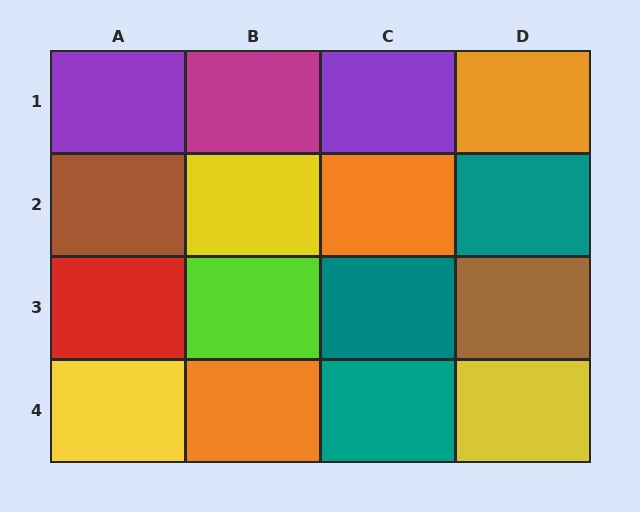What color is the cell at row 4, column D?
Yellow.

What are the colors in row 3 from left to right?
Red, lime, teal, brown.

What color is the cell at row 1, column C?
Purple.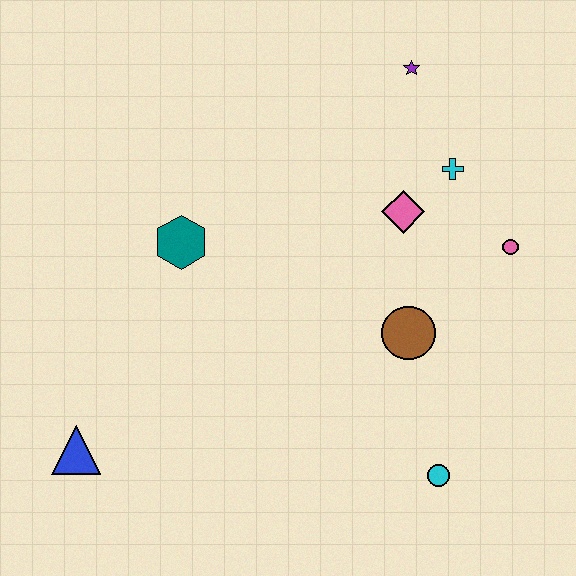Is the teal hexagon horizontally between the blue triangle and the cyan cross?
Yes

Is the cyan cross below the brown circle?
No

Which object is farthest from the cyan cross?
The blue triangle is farthest from the cyan cross.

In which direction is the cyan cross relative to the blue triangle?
The cyan cross is to the right of the blue triangle.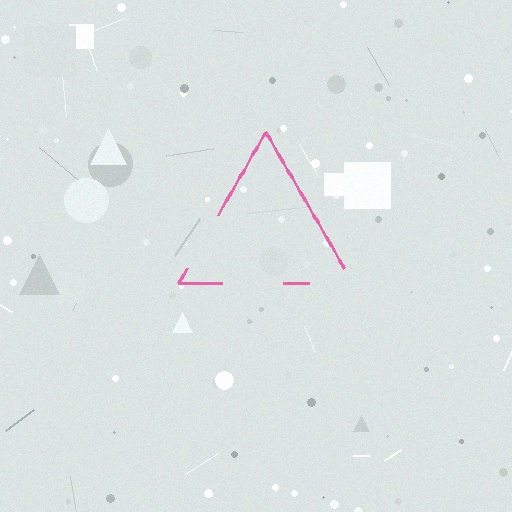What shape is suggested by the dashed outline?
The dashed outline suggests a triangle.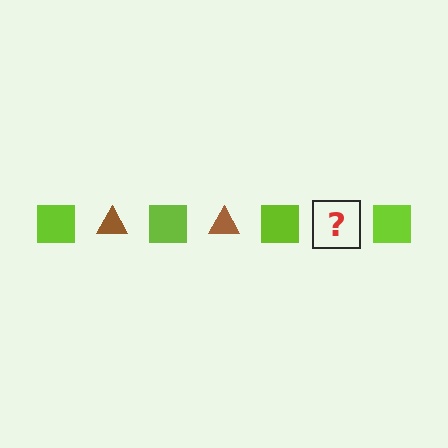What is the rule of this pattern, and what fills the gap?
The rule is that the pattern alternates between lime square and brown triangle. The gap should be filled with a brown triangle.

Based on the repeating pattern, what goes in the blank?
The blank should be a brown triangle.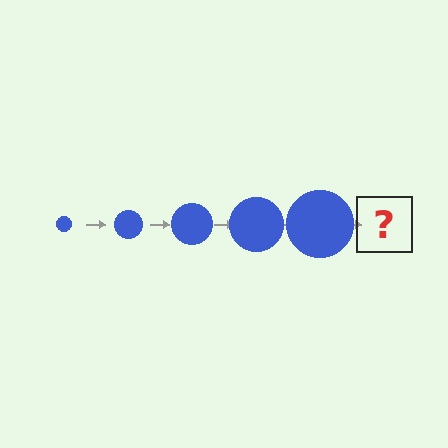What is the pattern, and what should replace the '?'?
The pattern is that the circle gets progressively larger each step. The '?' should be a blue circle, larger than the previous one.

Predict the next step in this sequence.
The next step is a blue circle, larger than the previous one.